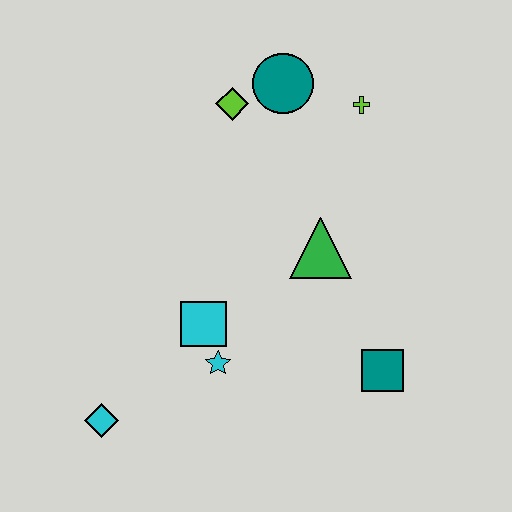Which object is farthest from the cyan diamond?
The lime cross is farthest from the cyan diamond.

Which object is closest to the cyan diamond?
The cyan star is closest to the cyan diamond.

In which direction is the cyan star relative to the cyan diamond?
The cyan star is to the right of the cyan diamond.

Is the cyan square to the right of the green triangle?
No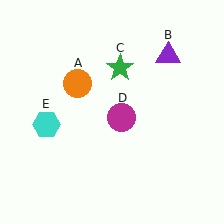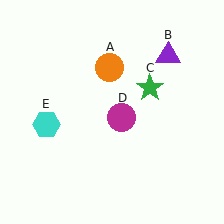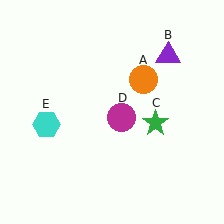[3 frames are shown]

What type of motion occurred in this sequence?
The orange circle (object A), green star (object C) rotated clockwise around the center of the scene.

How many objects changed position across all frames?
2 objects changed position: orange circle (object A), green star (object C).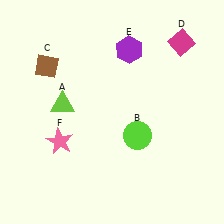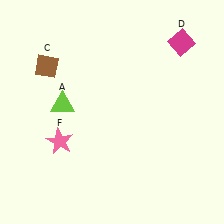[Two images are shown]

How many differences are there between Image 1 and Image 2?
There are 2 differences between the two images.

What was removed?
The purple hexagon (E), the lime circle (B) were removed in Image 2.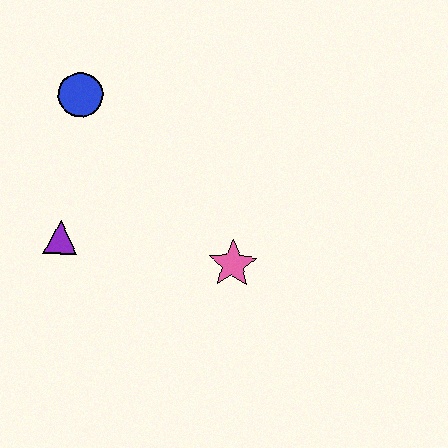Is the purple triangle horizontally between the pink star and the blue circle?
No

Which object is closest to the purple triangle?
The blue circle is closest to the purple triangle.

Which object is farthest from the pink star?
The blue circle is farthest from the pink star.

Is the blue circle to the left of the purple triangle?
No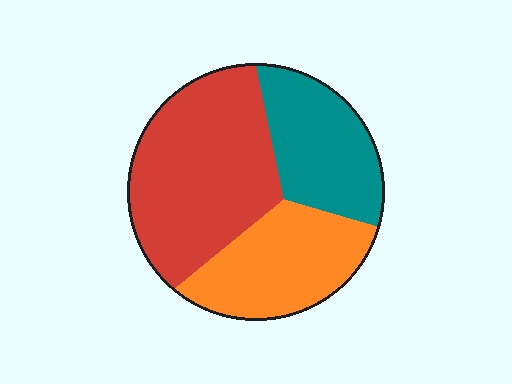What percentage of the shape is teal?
Teal takes up about one quarter (1/4) of the shape.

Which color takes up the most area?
Red, at roughly 45%.